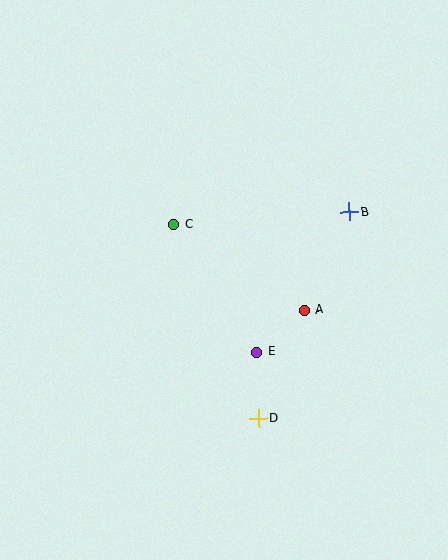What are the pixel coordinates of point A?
Point A is at (304, 310).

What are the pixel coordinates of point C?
Point C is at (174, 225).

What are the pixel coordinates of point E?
Point E is at (257, 352).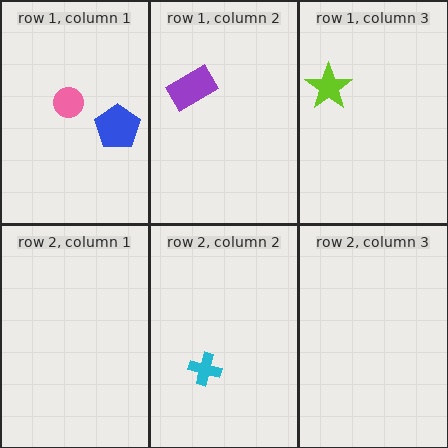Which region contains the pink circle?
The row 1, column 1 region.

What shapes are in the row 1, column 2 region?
The purple rectangle.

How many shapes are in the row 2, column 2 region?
1.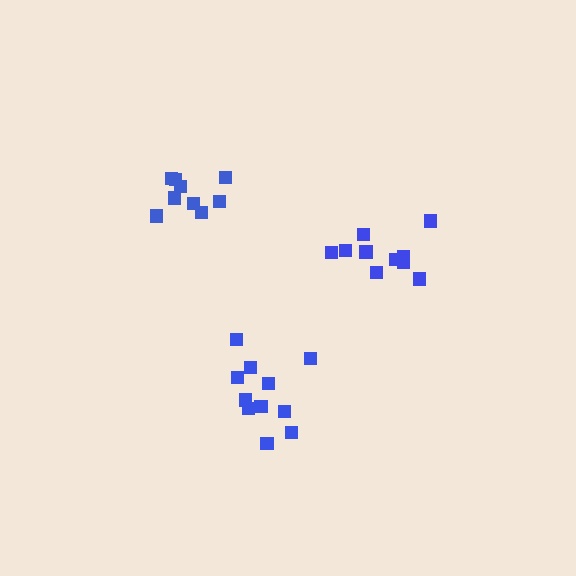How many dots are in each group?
Group 1: 10 dots, Group 2: 9 dots, Group 3: 11 dots (30 total).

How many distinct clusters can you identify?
There are 3 distinct clusters.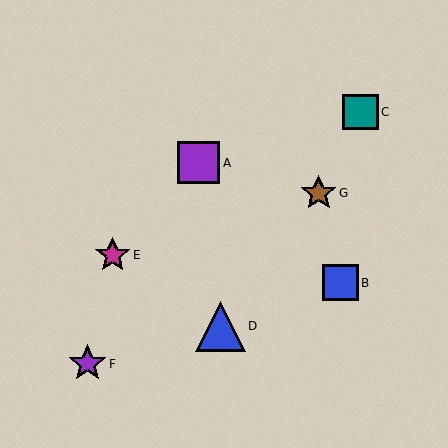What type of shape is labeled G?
Shape G is a brown star.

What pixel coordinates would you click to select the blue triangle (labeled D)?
Click at (220, 326) to select the blue triangle D.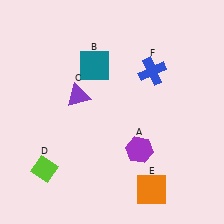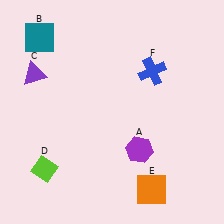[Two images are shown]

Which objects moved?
The objects that moved are: the teal square (B), the purple triangle (C).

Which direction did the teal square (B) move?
The teal square (B) moved left.